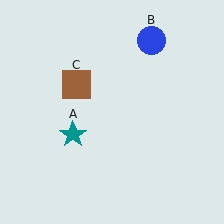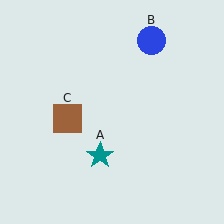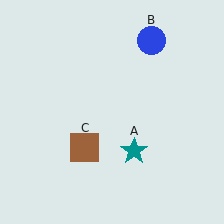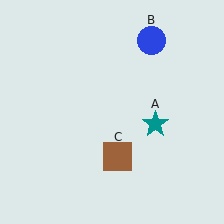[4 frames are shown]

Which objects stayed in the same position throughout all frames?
Blue circle (object B) remained stationary.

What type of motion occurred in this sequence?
The teal star (object A), brown square (object C) rotated counterclockwise around the center of the scene.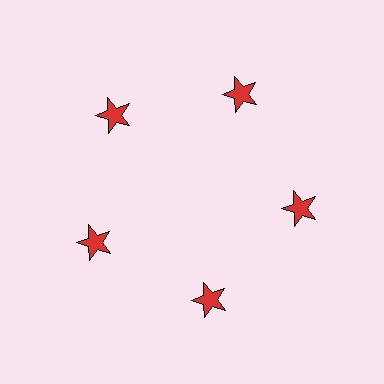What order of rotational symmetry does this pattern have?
This pattern has 5-fold rotational symmetry.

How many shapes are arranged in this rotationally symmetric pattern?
There are 5 shapes, arranged in 5 groups of 1.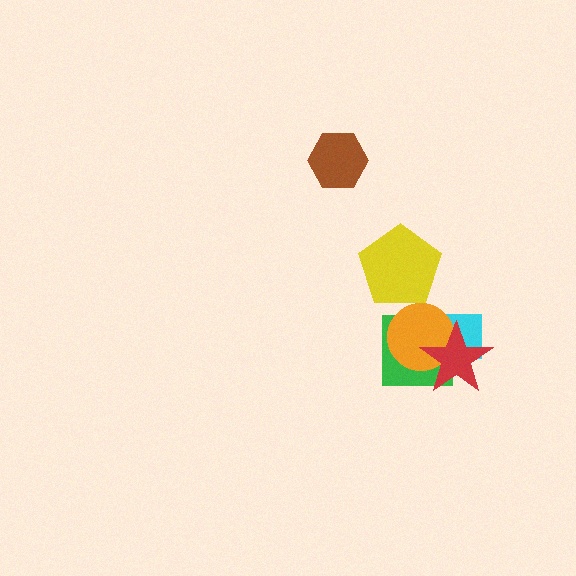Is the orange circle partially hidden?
Yes, it is partially covered by another shape.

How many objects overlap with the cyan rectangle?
3 objects overlap with the cyan rectangle.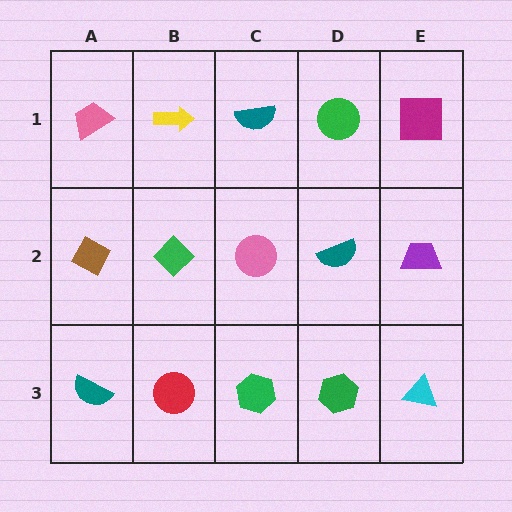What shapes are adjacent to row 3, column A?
A brown diamond (row 2, column A), a red circle (row 3, column B).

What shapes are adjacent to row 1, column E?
A purple trapezoid (row 2, column E), a green circle (row 1, column D).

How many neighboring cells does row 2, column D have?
4.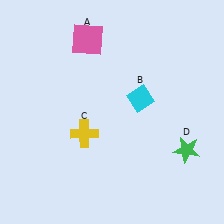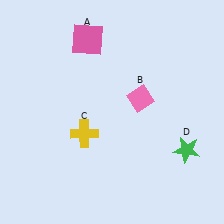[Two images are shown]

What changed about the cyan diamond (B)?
In Image 1, B is cyan. In Image 2, it changed to pink.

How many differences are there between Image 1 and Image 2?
There is 1 difference between the two images.